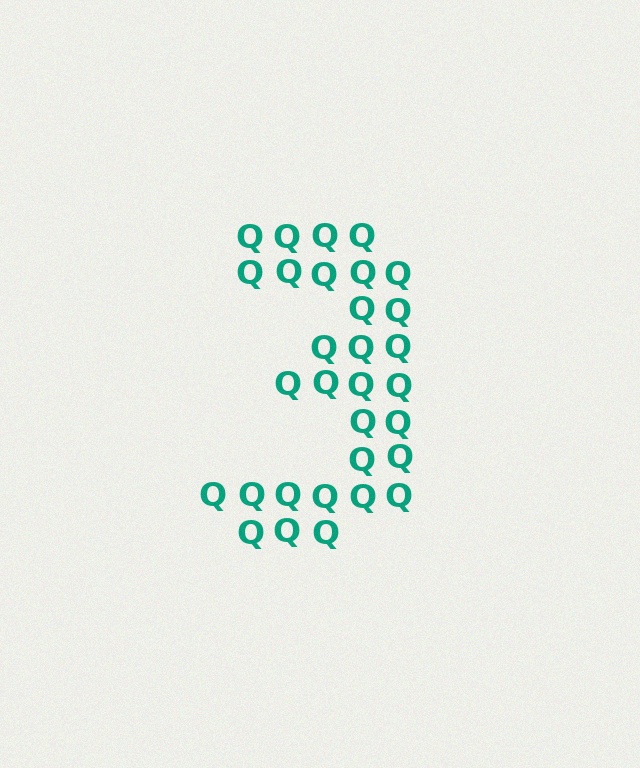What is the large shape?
The large shape is the digit 3.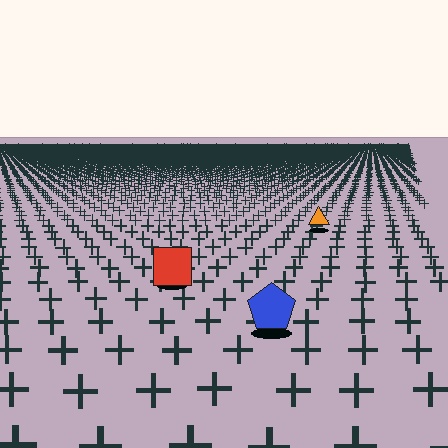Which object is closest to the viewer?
The blue pentagon is closest. The texture marks near it are larger and more spread out.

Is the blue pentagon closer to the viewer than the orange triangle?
Yes. The blue pentagon is closer — you can tell from the texture gradient: the ground texture is coarser near it.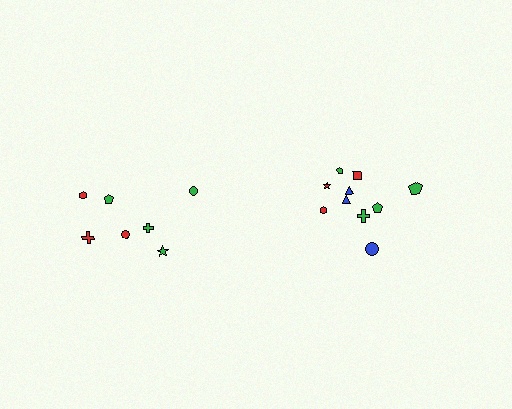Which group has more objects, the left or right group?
The right group.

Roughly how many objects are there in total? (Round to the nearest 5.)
Roughly 15 objects in total.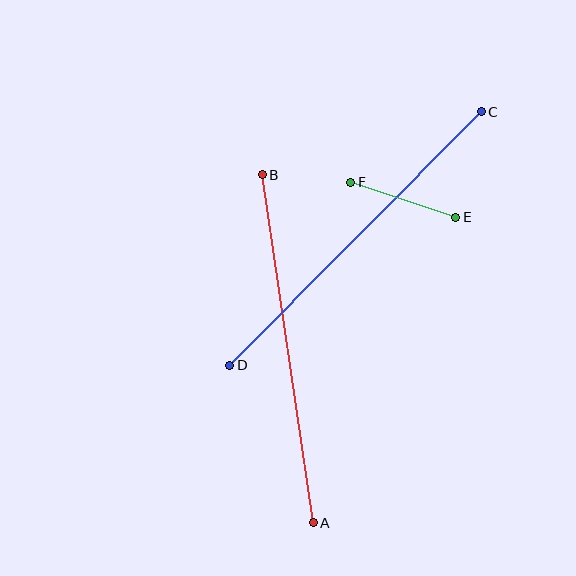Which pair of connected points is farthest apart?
Points C and D are farthest apart.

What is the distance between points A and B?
The distance is approximately 352 pixels.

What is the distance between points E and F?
The distance is approximately 111 pixels.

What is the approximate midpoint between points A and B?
The midpoint is at approximately (288, 349) pixels.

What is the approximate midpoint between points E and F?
The midpoint is at approximately (403, 200) pixels.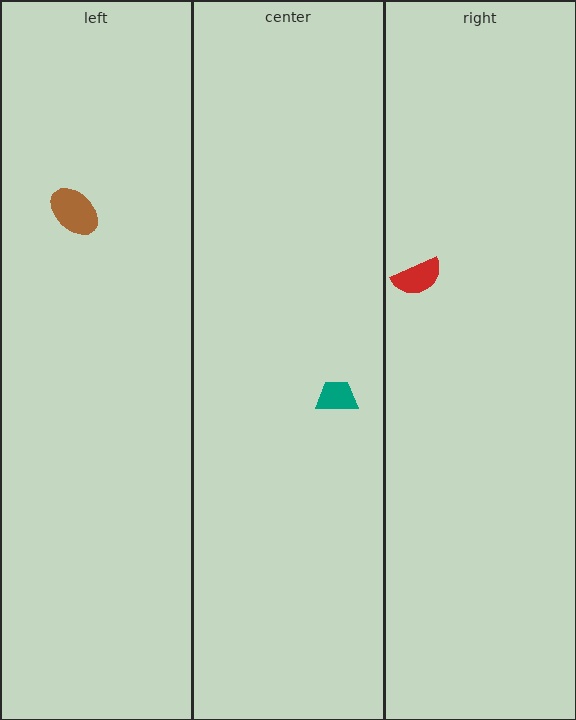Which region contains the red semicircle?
The right region.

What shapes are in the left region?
The brown ellipse.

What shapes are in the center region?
The teal trapezoid.